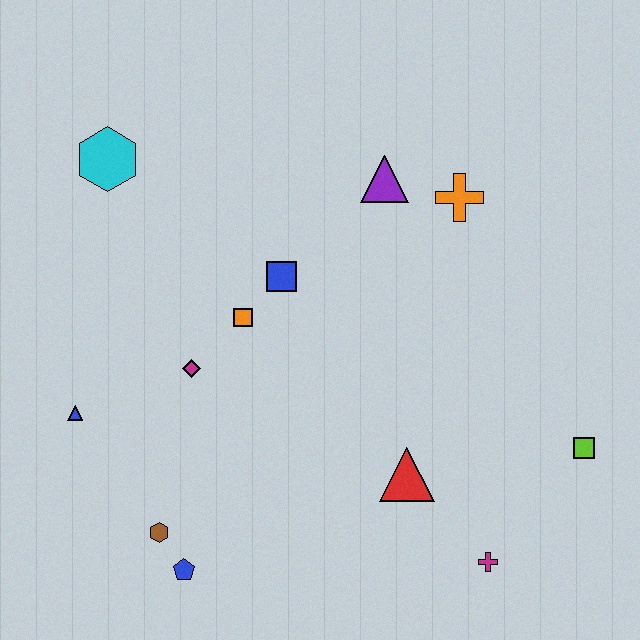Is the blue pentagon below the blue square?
Yes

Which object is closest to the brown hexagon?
The blue pentagon is closest to the brown hexagon.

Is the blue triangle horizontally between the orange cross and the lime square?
No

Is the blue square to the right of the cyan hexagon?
Yes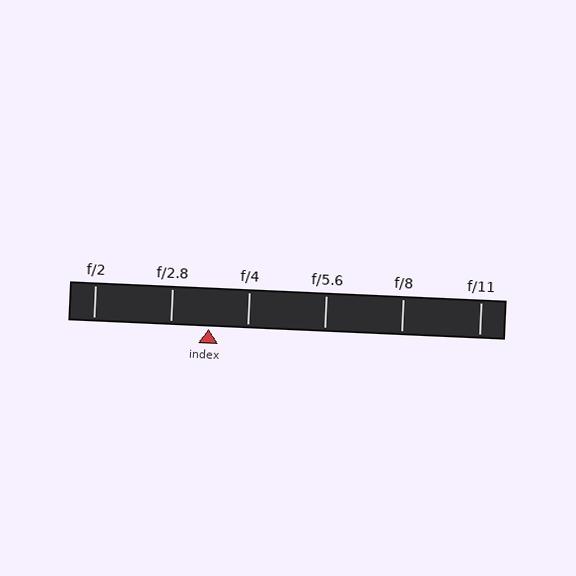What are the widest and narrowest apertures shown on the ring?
The widest aperture shown is f/2 and the narrowest is f/11.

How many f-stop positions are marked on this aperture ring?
There are 6 f-stop positions marked.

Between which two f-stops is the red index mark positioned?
The index mark is between f/2.8 and f/4.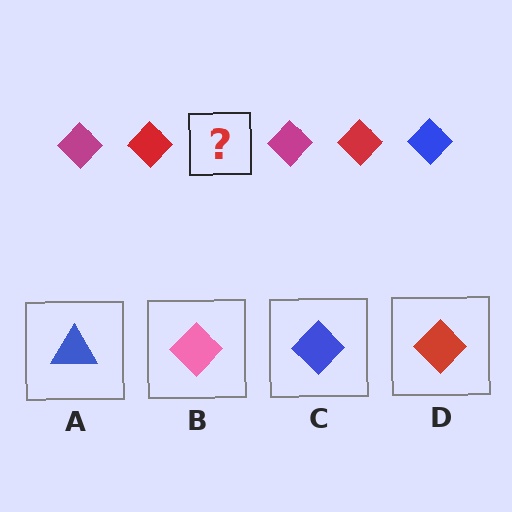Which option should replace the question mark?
Option C.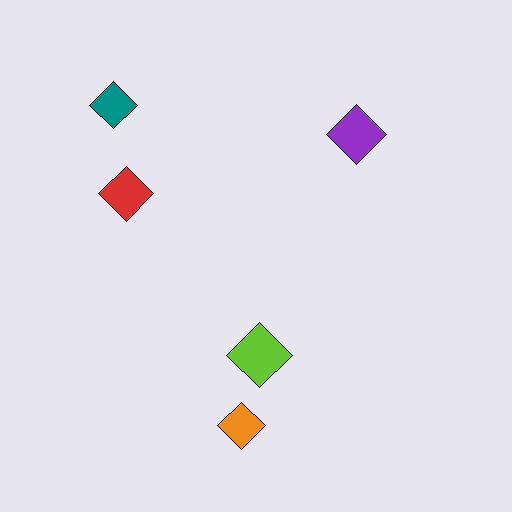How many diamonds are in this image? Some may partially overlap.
There are 5 diamonds.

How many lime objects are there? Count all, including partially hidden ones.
There is 1 lime object.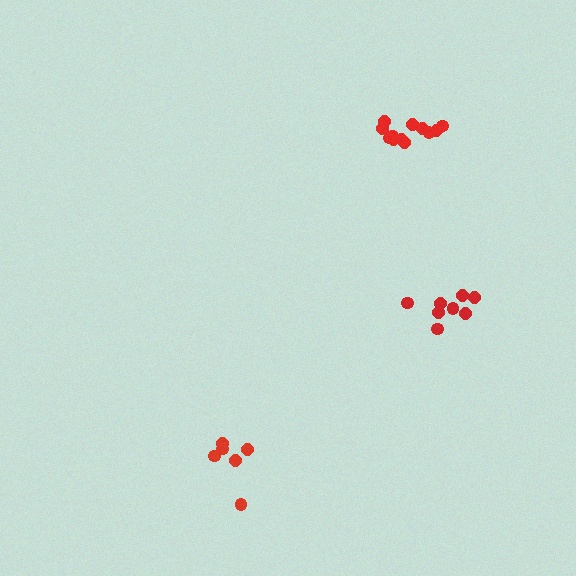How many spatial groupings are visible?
There are 3 spatial groupings.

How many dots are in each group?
Group 1: 12 dots, Group 2: 8 dots, Group 3: 6 dots (26 total).